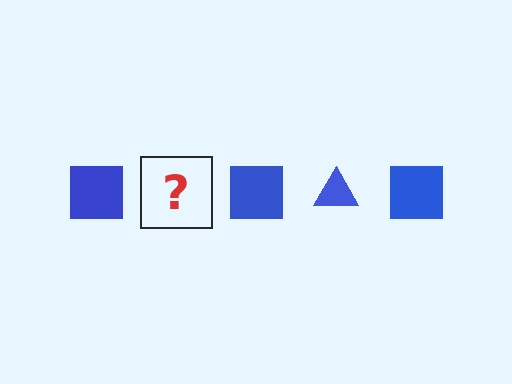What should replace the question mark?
The question mark should be replaced with a blue triangle.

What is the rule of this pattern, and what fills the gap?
The rule is that the pattern cycles through square, triangle shapes in blue. The gap should be filled with a blue triangle.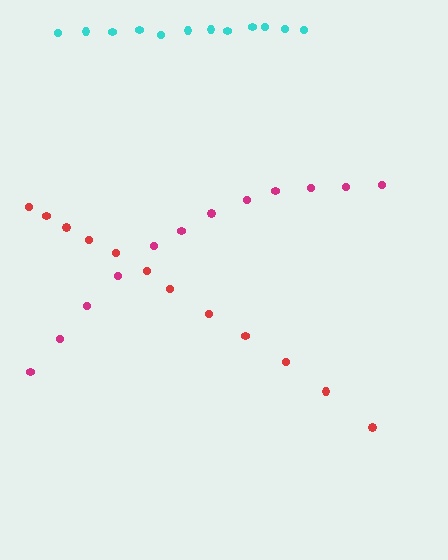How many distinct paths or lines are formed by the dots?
There are 3 distinct paths.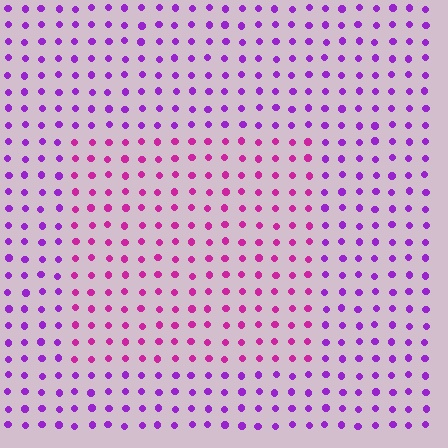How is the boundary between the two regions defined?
The boundary is defined purely by a slight shift in hue (about 34 degrees). Spacing, size, and orientation are identical on both sides.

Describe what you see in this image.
The image is filled with small purple elements in a uniform arrangement. A rectangle-shaped region is visible where the elements are tinted to a slightly different hue, forming a subtle color boundary.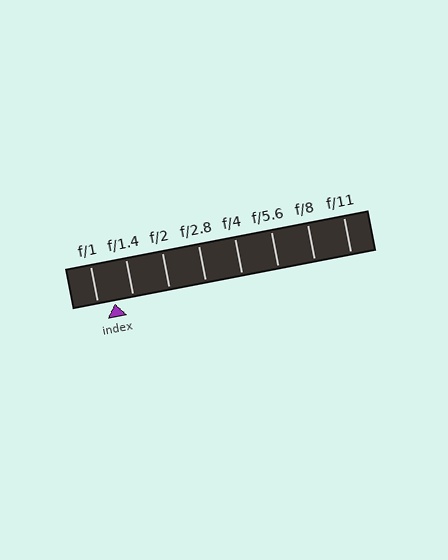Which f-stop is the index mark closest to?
The index mark is closest to f/1.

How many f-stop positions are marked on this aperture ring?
There are 8 f-stop positions marked.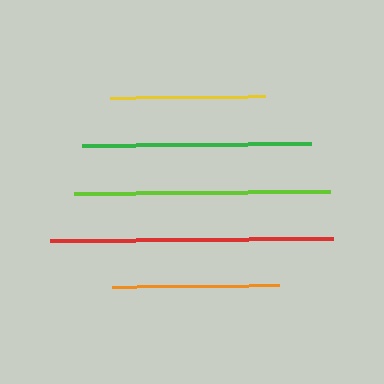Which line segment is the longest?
The red line is the longest at approximately 283 pixels.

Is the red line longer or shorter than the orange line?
The red line is longer than the orange line.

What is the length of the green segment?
The green segment is approximately 229 pixels long.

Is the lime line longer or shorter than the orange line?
The lime line is longer than the orange line.